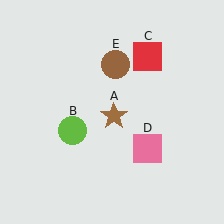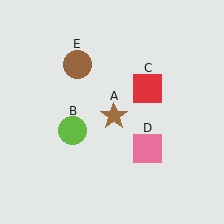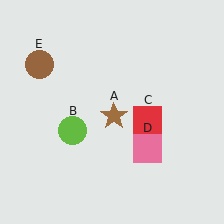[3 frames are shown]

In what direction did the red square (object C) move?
The red square (object C) moved down.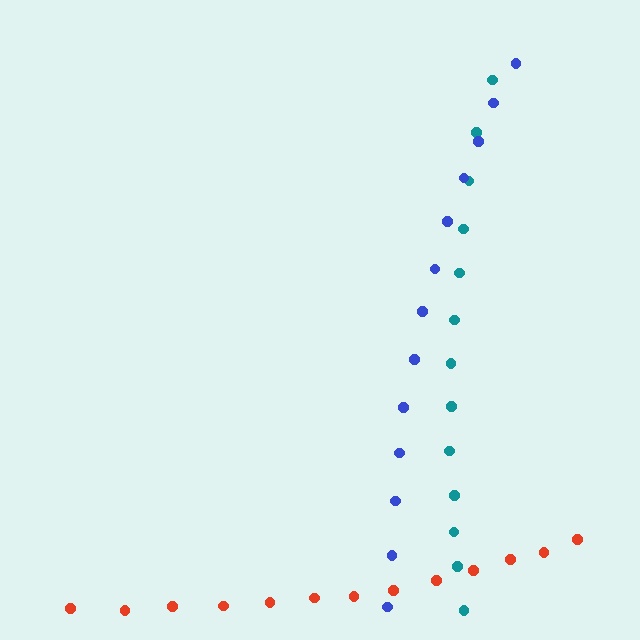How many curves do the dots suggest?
There are 3 distinct paths.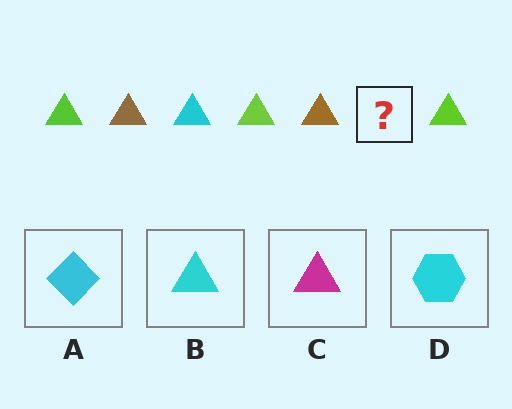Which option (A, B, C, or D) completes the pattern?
B.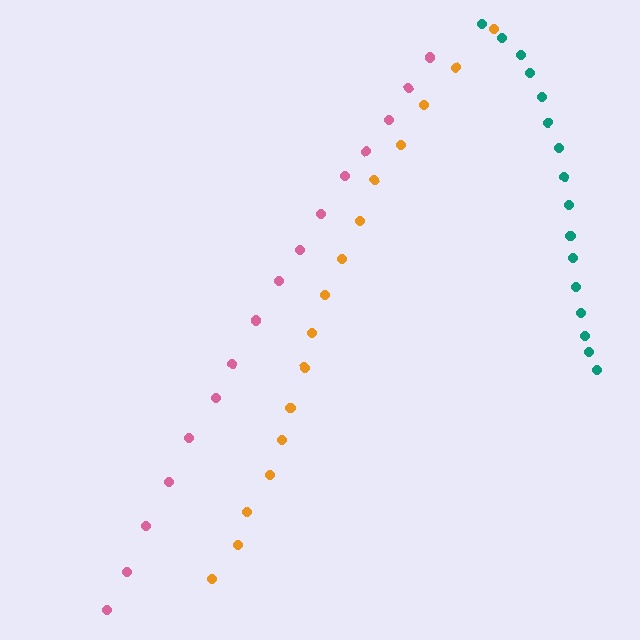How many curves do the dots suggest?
There are 3 distinct paths.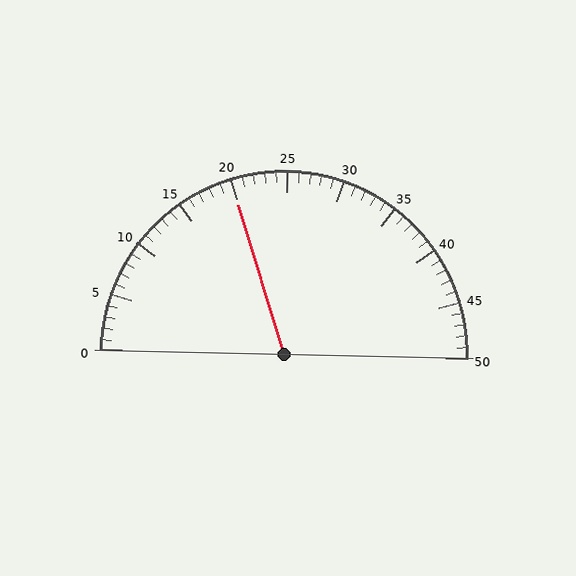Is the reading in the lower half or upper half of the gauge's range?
The reading is in the lower half of the range (0 to 50).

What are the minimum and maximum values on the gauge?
The gauge ranges from 0 to 50.